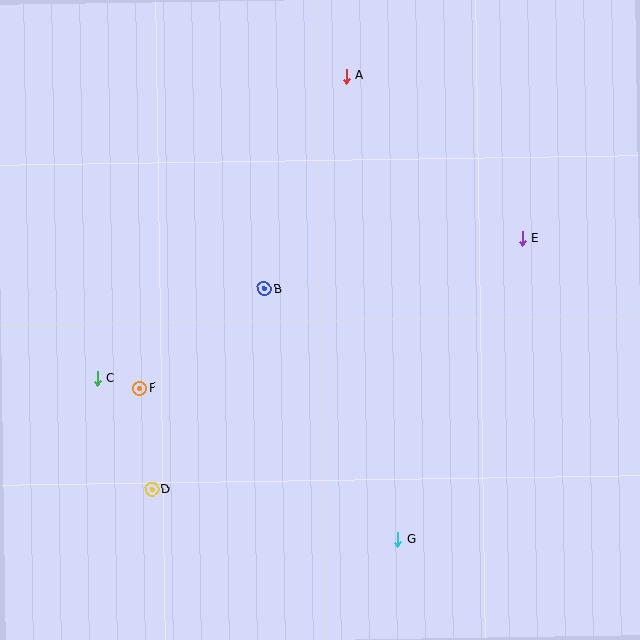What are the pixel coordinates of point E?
Point E is at (522, 238).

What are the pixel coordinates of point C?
Point C is at (97, 378).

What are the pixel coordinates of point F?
Point F is at (140, 388).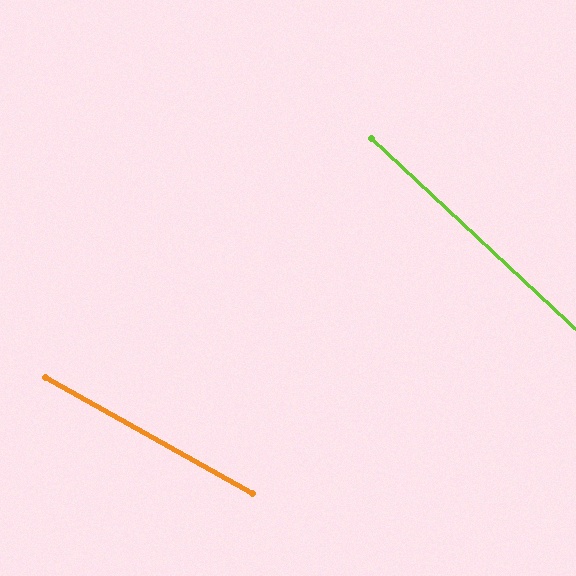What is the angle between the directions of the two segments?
Approximately 14 degrees.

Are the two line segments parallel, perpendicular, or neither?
Neither parallel nor perpendicular — they differ by about 14°.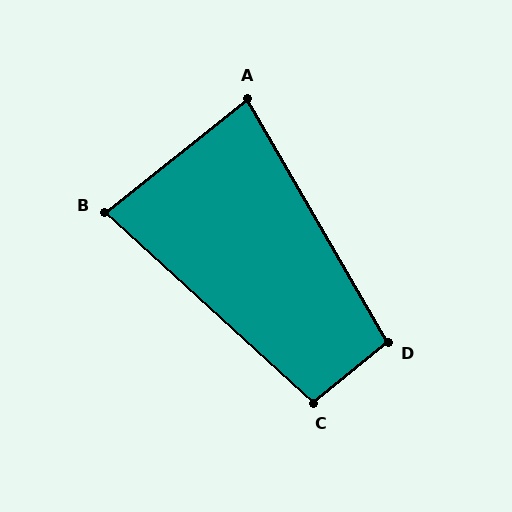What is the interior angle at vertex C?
Approximately 98 degrees (obtuse).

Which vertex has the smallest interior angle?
B, at approximately 81 degrees.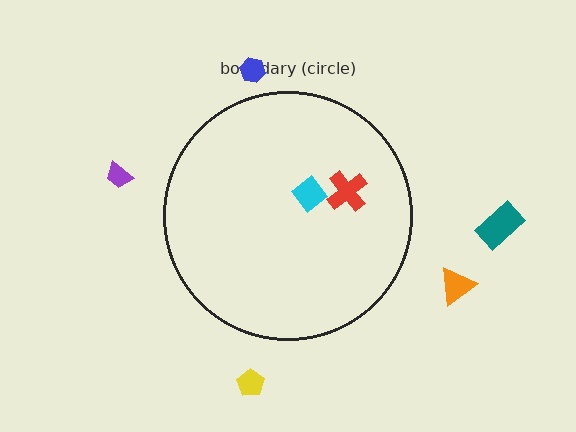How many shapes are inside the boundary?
2 inside, 5 outside.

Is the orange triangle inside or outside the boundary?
Outside.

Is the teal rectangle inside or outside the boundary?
Outside.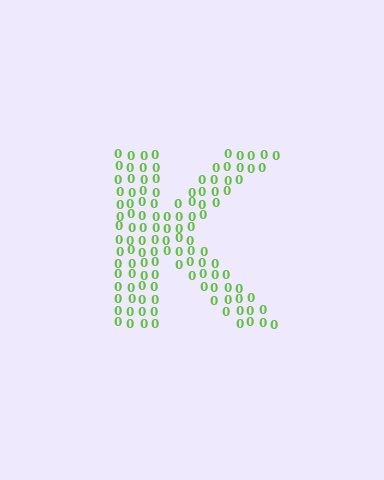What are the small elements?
The small elements are digit 0's.